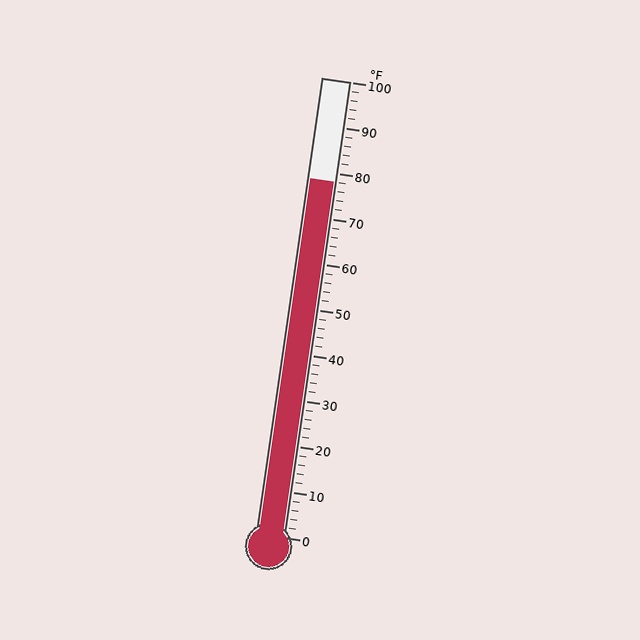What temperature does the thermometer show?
The thermometer shows approximately 78°F.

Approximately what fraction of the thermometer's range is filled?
The thermometer is filled to approximately 80% of its range.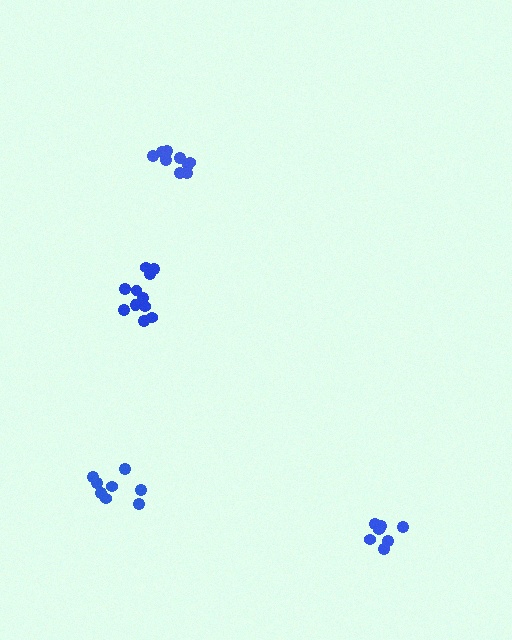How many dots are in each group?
Group 1: 8 dots, Group 2: 7 dots, Group 3: 10 dots, Group 4: 11 dots (36 total).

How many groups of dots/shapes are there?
There are 4 groups.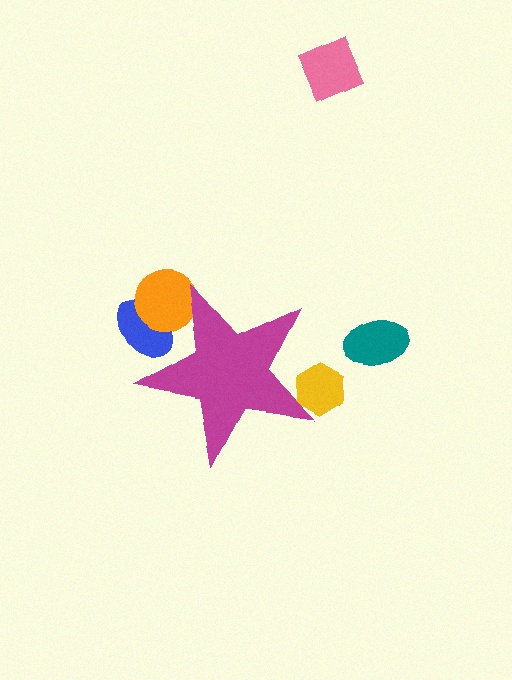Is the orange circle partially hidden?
Yes, the orange circle is partially hidden behind the magenta star.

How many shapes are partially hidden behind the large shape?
3 shapes are partially hidden.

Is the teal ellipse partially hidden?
No, the teal ellipse is fully visible.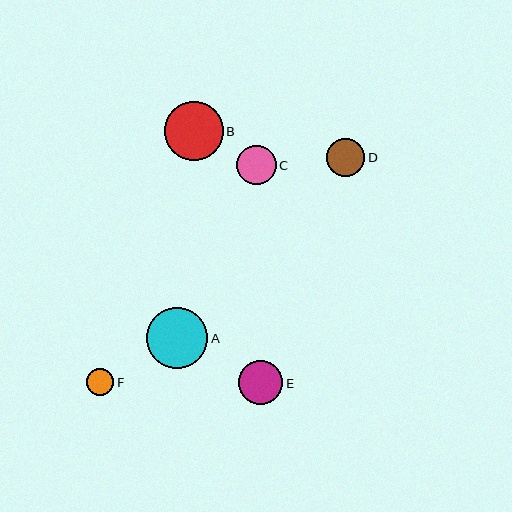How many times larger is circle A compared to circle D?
Circle A is approximately 1.6 times the size of circle D.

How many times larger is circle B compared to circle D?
Circle B is approximately 1.5 times the size of circle D.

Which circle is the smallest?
Circle F is the smallest with a size of approximately 27 pixels.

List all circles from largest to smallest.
From largest to smallest: A, B, E, C, D, F.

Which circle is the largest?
Circle A is the largest with a size of approximately 61 pixels.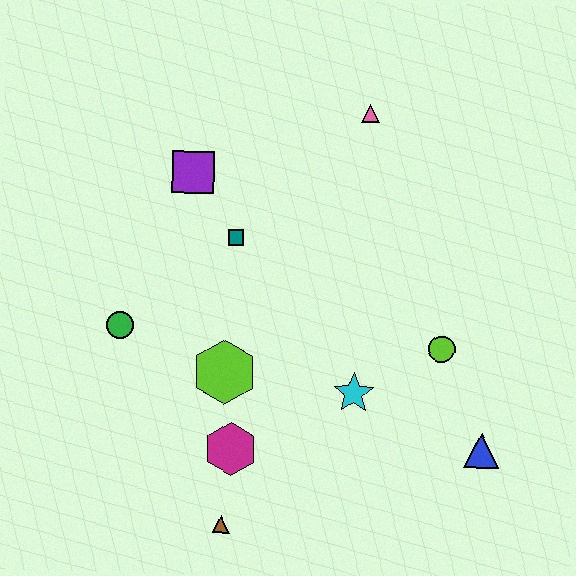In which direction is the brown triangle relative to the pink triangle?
The brown triangle is below the pink triangle.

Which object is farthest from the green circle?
The blue triangle is farthest from the green circle.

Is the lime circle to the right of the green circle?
Yes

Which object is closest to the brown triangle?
The magenta hexagon is closest to the brown triangle.